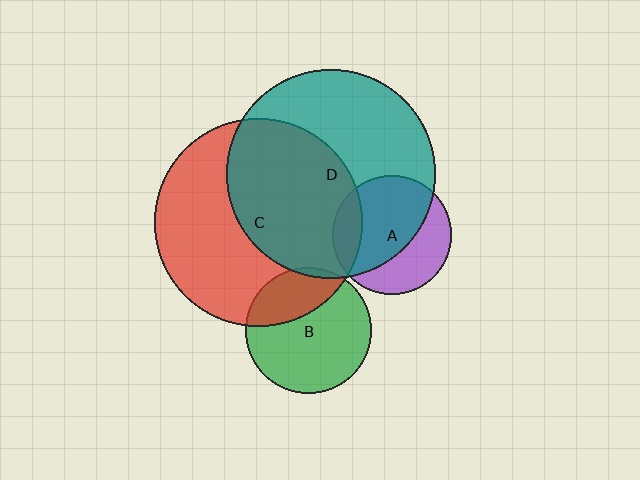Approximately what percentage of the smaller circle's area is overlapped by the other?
Approximately 50%.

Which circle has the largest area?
Circle D (teal).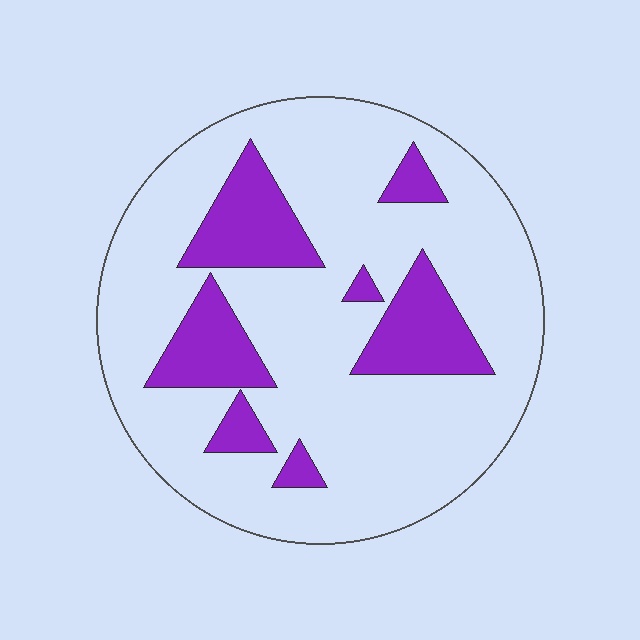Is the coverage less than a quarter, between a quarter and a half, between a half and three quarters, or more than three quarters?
Less than a quarter.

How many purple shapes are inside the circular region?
7.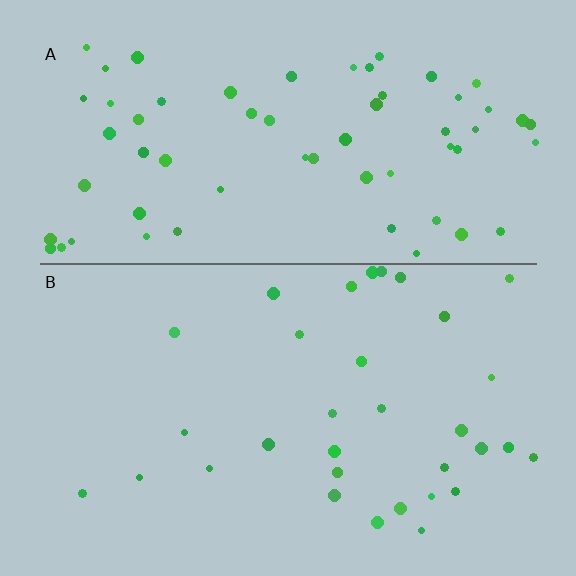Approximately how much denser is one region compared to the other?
Approximately 1.9× — region A over region B.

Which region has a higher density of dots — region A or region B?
A (the top).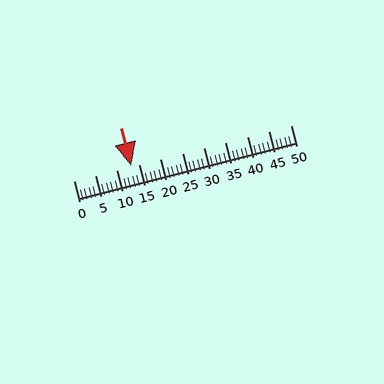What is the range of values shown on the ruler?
The ruler shows values from 0 to 50.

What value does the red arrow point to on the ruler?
The red arrow points to approximately 13.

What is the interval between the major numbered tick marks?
The major tick marks are spaced 5 units apart.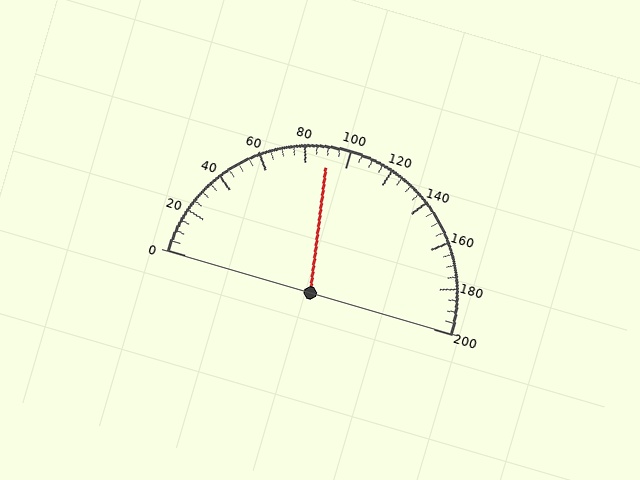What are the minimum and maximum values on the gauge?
The gauge ranges from 0 to 200.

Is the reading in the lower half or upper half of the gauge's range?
The reading is in the lower half of the range (0 to 200).